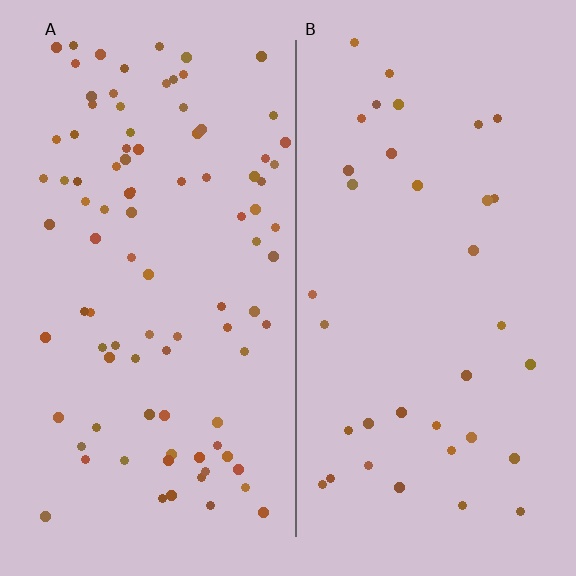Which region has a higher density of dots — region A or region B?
A (the left).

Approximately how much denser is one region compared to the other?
Approximately 2.6× — region A over region B.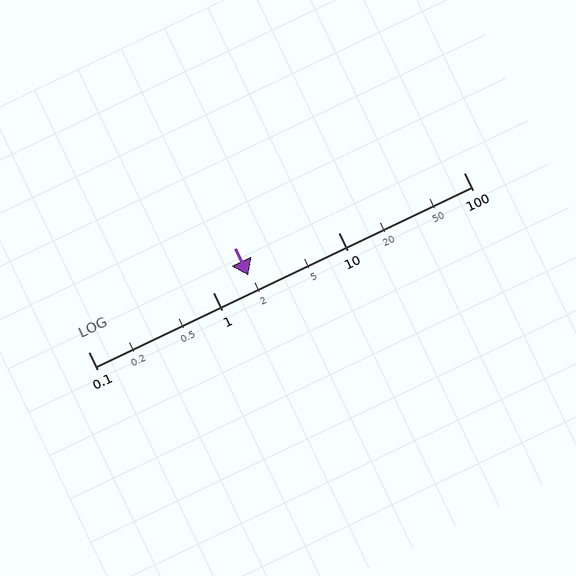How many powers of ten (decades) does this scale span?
The scale spans 3 decades, from 0.1 to 100.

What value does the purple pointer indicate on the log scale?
The pointer indicates approximately 1.9.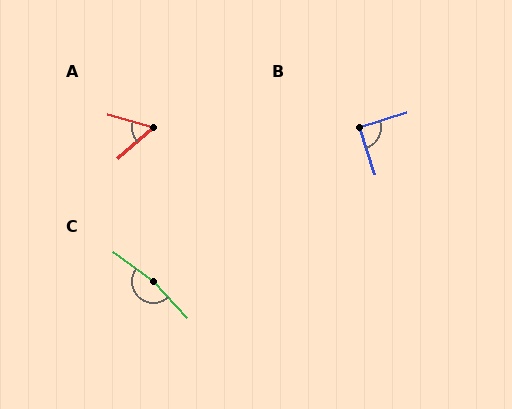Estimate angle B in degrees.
Approximately 90 degrees.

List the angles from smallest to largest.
A (56°), B (90°), C (170°).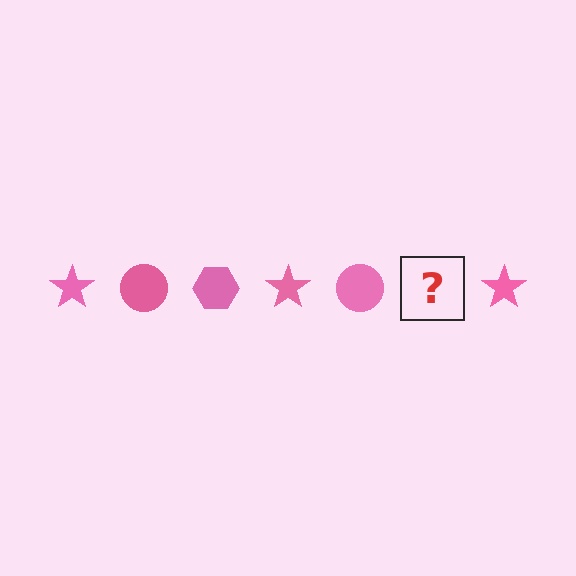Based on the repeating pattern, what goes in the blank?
The blank should be a pink hexagon.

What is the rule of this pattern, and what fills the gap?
The rule is that the pattern cycles through star, circle, hexagon shapes in pink. The gap should be filled with a pink hexagon.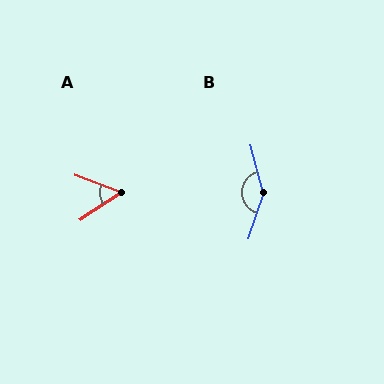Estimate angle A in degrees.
Approximately 54 degrees.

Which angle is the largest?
B, at approximately 147 degrees.